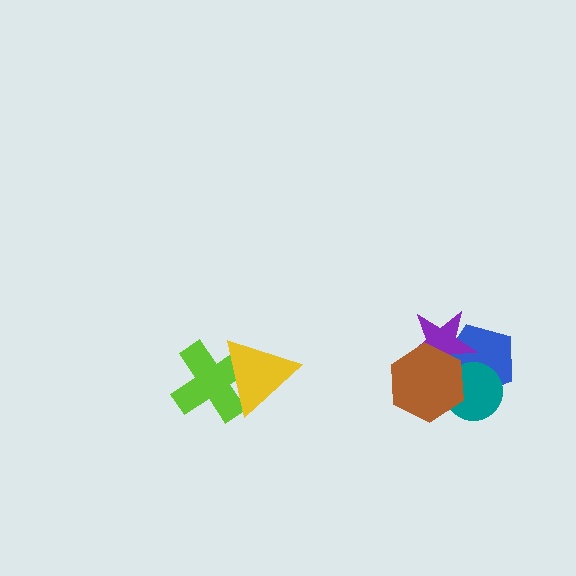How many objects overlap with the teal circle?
3 objects overlap with the teal circle.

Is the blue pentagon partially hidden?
Yes, it is partially covered by another shape.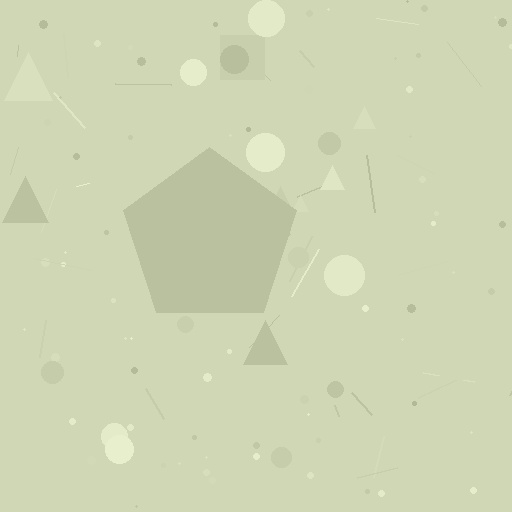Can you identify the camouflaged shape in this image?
The camouflaged shape is a pentagon.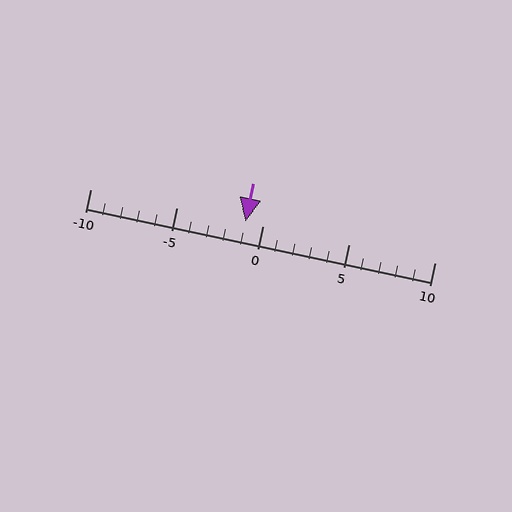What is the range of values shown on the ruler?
The ruler shows values from -10 to 10.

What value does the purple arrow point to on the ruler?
The purple arrow points to approximately -1.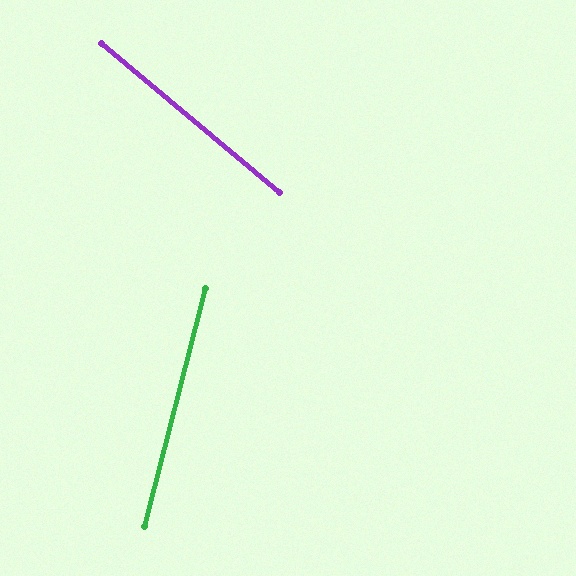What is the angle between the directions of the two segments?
Approximately 65 degrees.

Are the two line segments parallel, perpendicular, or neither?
Neither parallel nor perpendicular — they differ by about 65°.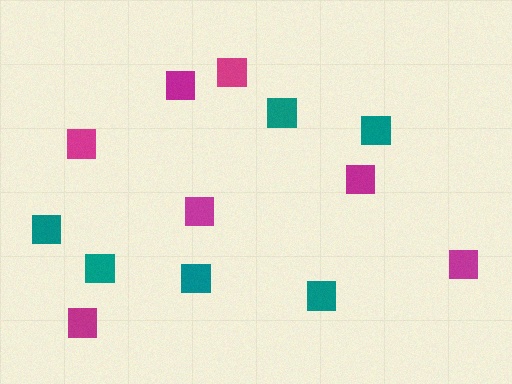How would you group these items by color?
There are 2 groups: one group of teal squares (6) and one group of magenta squares (7).